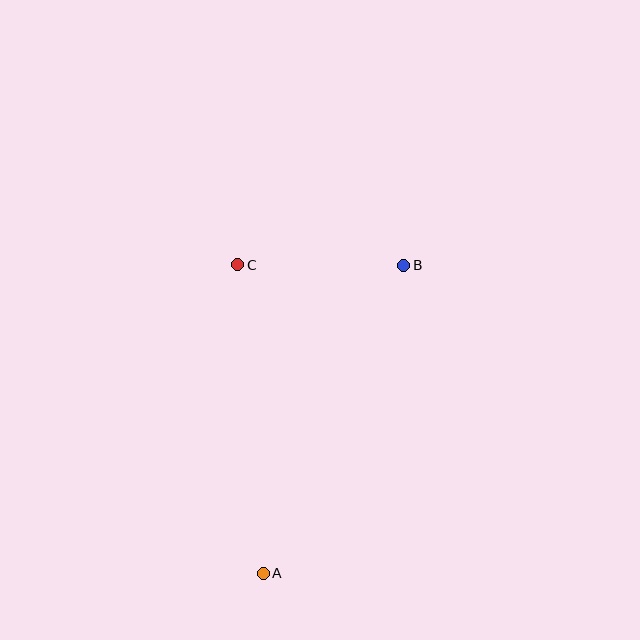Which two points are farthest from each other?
Points A and B are farthest from each other.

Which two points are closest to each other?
Points B and C are closest to each other.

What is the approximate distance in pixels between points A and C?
The distance between A and C is approximately 309 pixels.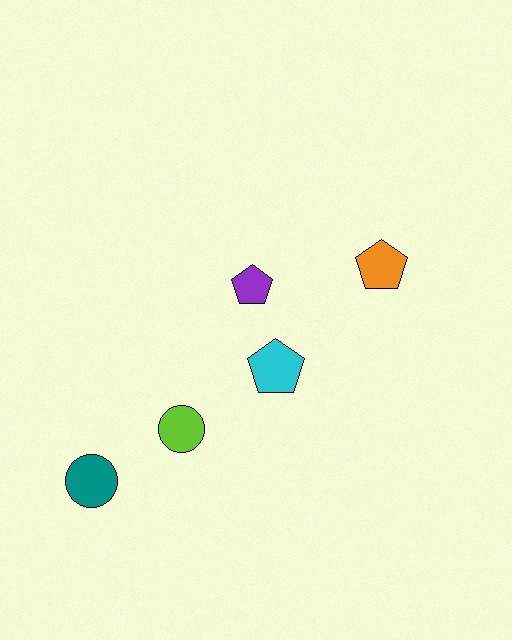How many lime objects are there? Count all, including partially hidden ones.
There is 1 lime object.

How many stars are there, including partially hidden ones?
There are no stars.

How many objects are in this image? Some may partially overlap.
There are 5 objects.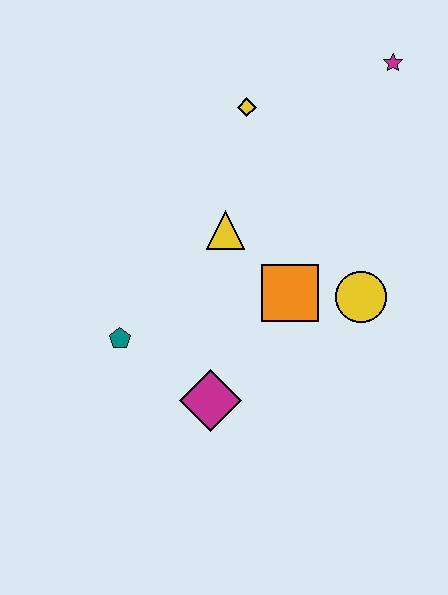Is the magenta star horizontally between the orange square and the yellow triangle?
No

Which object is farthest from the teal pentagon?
The magenta star is farthest from the teal pentagon.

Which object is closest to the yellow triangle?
The orange square is closest to the yellow triangle.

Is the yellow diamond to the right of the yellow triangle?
Yes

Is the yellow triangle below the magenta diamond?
No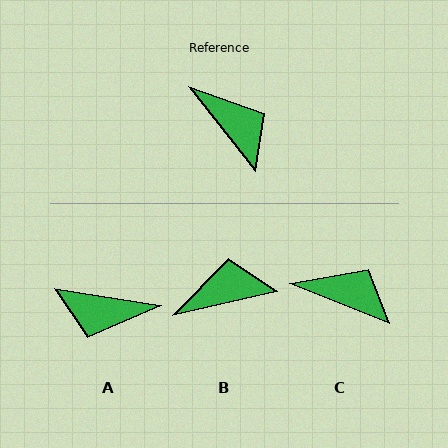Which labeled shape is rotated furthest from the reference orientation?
A, about 137 degrees away.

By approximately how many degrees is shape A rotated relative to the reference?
Approximately 137 degrees clockwise.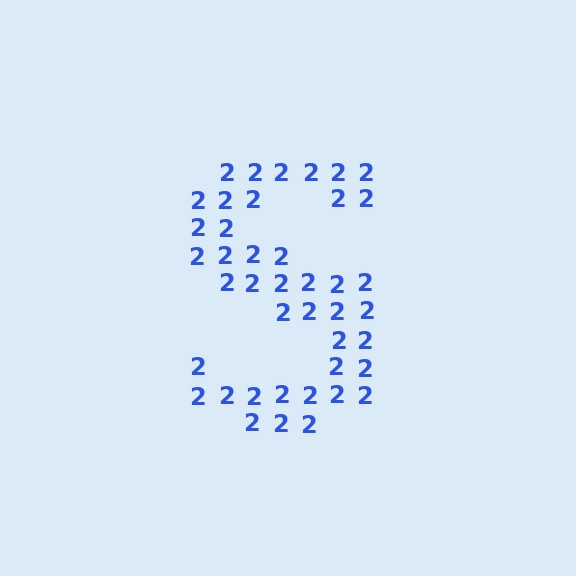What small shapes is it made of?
It is made of small digit 2's.